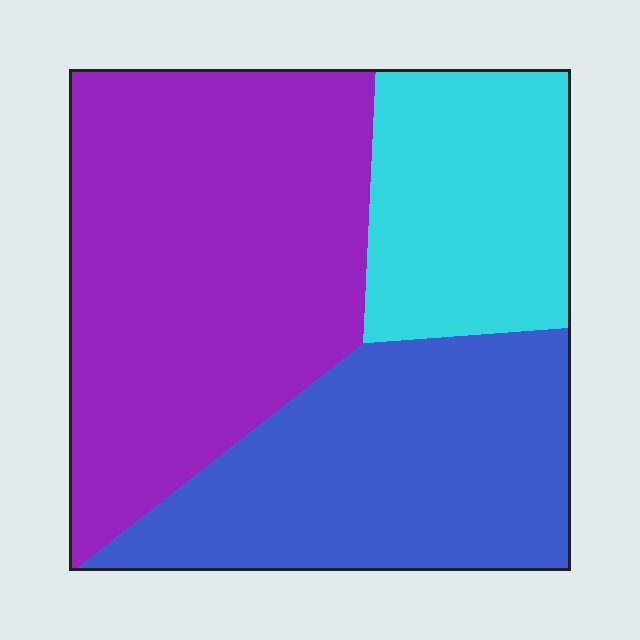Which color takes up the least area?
Cyan, at roughly 20%.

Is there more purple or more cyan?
Purple.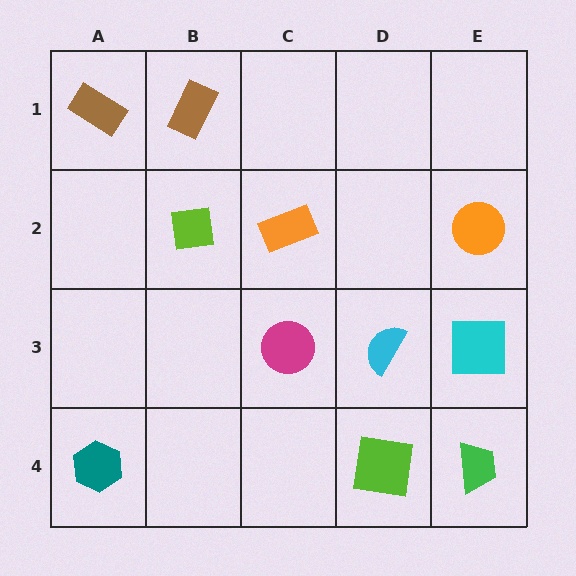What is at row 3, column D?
A cyan semicircle.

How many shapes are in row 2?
3 shapes.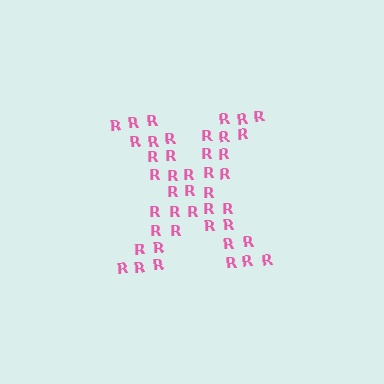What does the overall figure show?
The overall figure shows the letter X.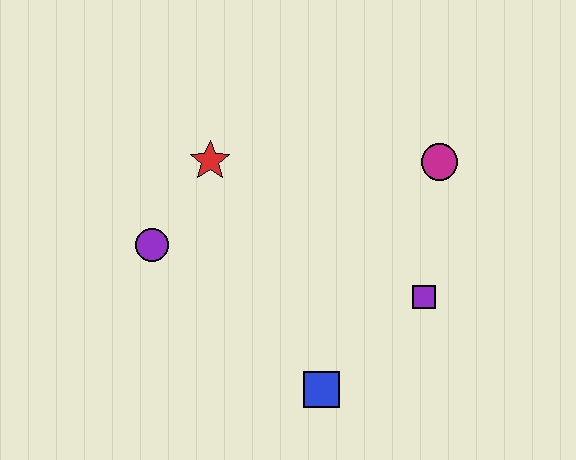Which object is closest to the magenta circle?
The purple square is closest to the magenta circle.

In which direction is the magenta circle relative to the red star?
The magenta circle is to the right of the red star.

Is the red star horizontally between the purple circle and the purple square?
Yes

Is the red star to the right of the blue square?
No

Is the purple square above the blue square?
Yes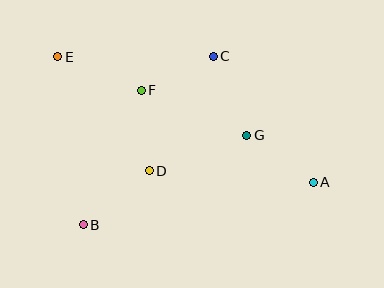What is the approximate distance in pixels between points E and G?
The distance between E and G is approximately 205 pixels.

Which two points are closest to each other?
Points C and F are closest to each other.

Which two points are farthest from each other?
Points A and E are farthest from each other.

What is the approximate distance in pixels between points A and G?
The distance between A and G is approximately 81 pixels.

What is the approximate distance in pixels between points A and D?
The distance between A and D is approximately 164 pixels.